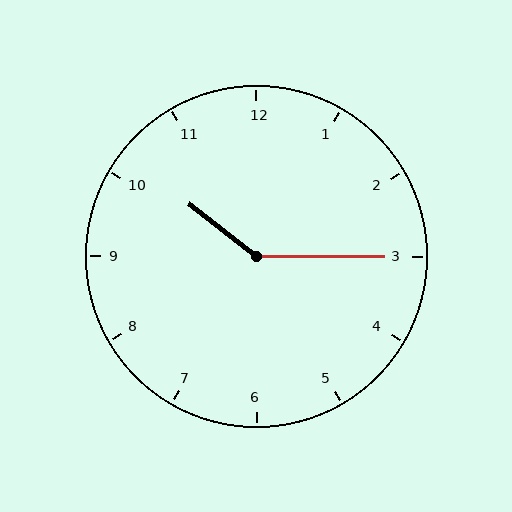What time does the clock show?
10:15.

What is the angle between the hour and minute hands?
Approximately 142 degrees.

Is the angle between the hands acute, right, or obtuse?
It is obtuse.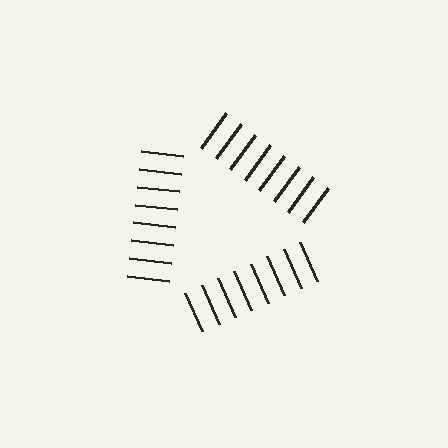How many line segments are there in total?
24 — 8 along each of the 3 edges.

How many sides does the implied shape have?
3 sides — the line-ends trace a triangle.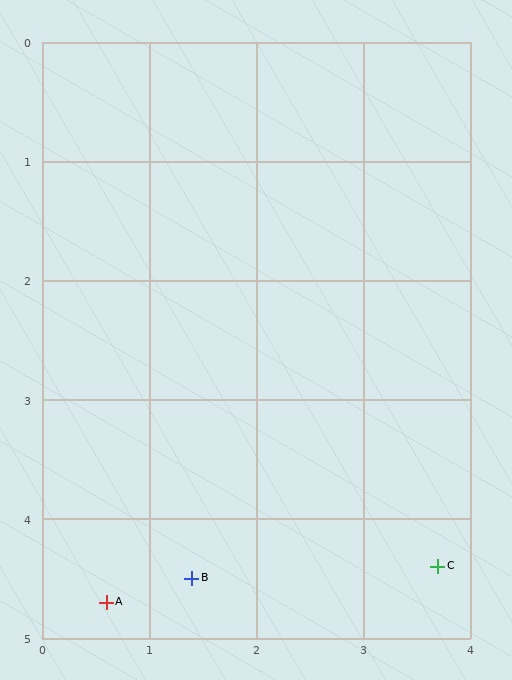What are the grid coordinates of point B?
Point B is at approximately (1.4, 4.5).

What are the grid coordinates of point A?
Point A is at approximately (0.6, 4.7).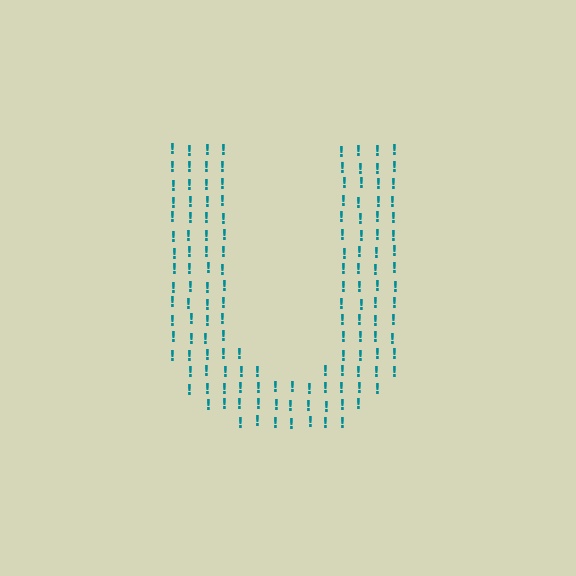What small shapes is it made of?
It is made of small exclamation marks.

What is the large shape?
The large shape is the letter U.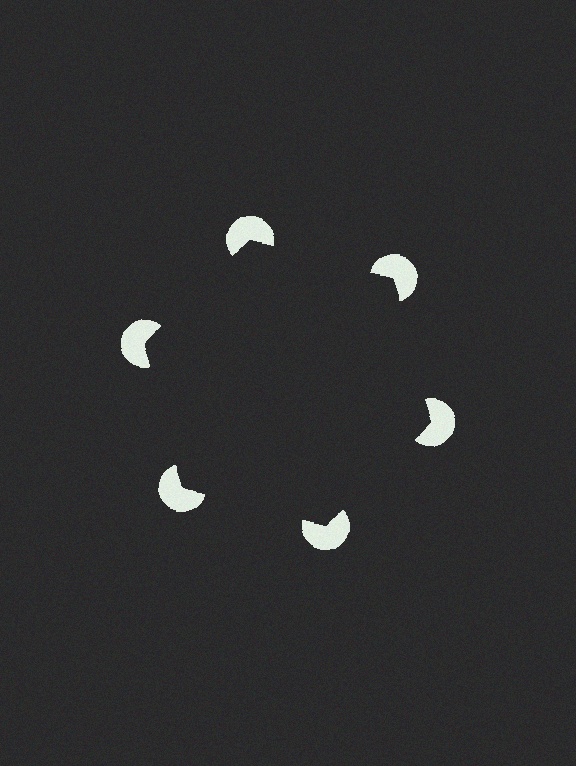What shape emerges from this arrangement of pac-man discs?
An illusory hexagon — its edges are inferred from the aligned wedge cuts in the pac-man discs, not physically drawn.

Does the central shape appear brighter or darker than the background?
It typically appears slightly darker than the background, even though no actual brightness change is drawn.